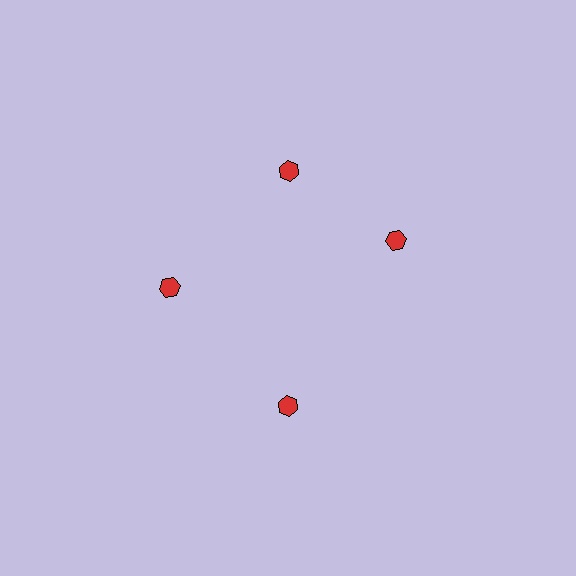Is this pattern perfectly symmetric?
No. The 4 red hexagons are arranged in a ring, but one element near the 3 o'clock position is rotated out of alignment along the ring, breaking the 4-fold rotational symmetry.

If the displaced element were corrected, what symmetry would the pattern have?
It would have 4-fold rotational symmetry — the pattern would map onto itself every 90 degrees.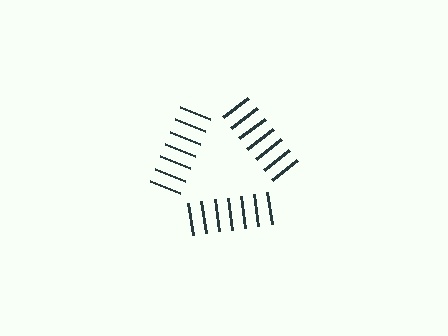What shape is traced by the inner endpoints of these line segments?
An illusory triangle — the line segments terminate on its edges but no continuous stroke is drawn.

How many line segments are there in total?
21 — 7 along each of the 3 edges.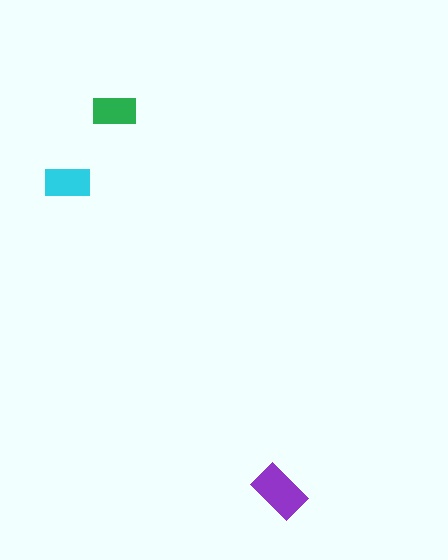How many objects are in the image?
There are 3 objects in the image.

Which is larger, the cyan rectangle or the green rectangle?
The cyan one.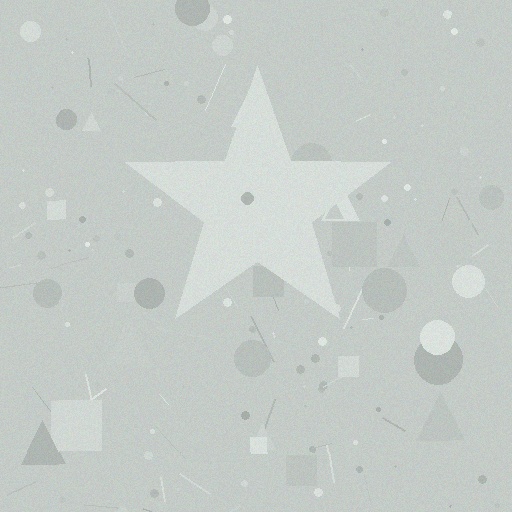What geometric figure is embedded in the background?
A star is embedded in the background.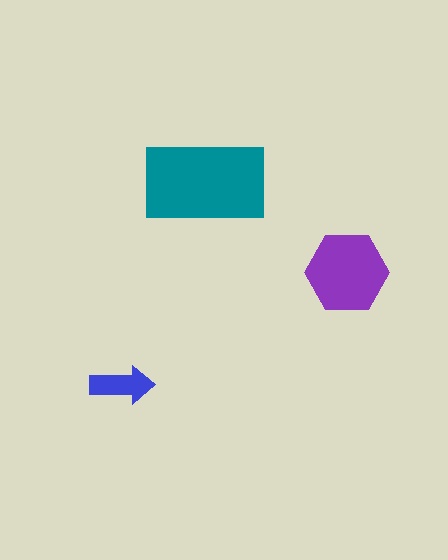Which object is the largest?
The teal rectangle.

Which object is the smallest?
The blue arrow.